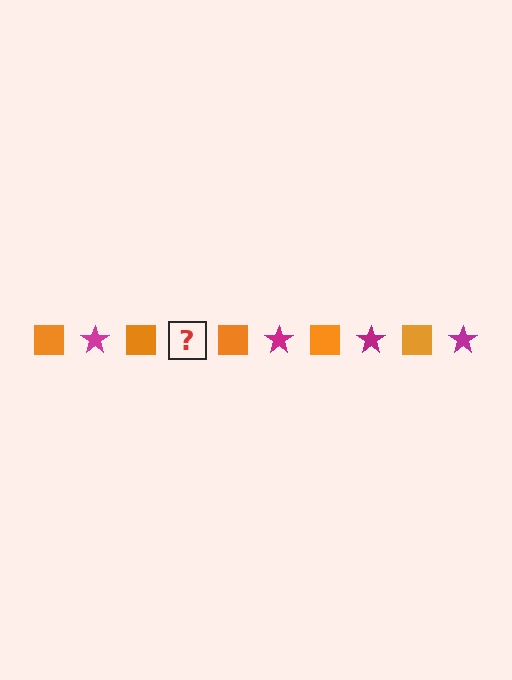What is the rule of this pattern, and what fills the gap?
The rule is that the pattern alternates between orange square and magenta star. The gap should be filled with a magenta star.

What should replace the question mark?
The question mark should be replaced with a magenta star.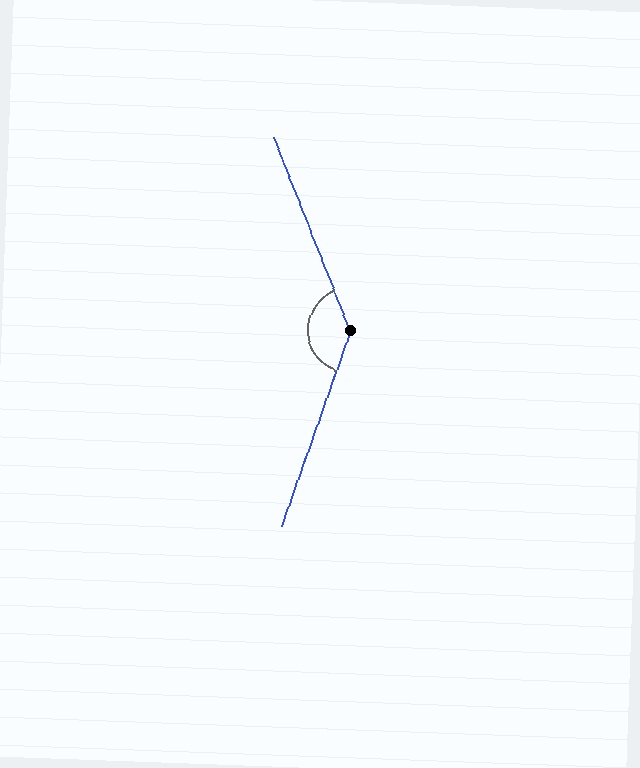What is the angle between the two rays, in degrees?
Approximately 139 degrees.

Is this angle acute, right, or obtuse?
It is obtuse.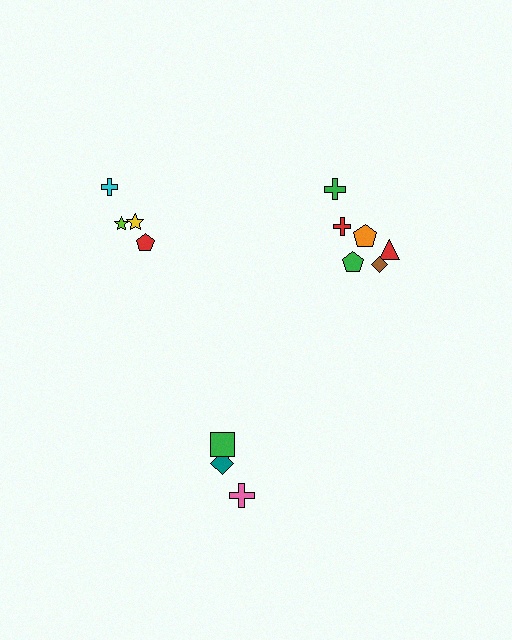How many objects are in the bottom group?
There are 3 objects.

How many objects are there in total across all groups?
There are 13 objects.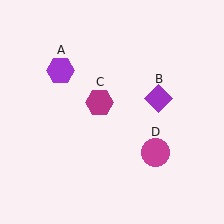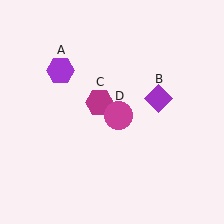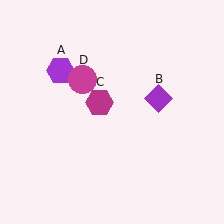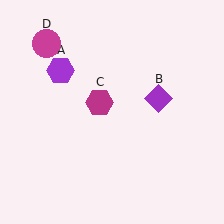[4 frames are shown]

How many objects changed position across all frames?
1 object changed position: magenta circle (object D).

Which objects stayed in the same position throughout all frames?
Purple hexagon (object A) and purple diamond (object B) and magenta hexagon (object C) remained stationary.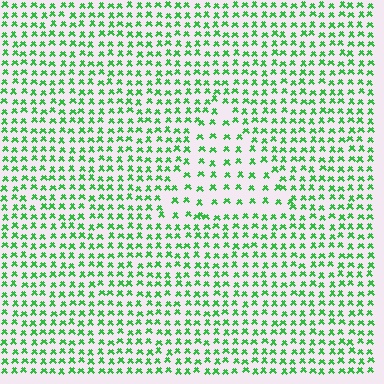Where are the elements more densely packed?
The elements are more densely packed outside the triangle boundary.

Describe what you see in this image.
The image contains small green elements arranged at two different densities. A triangle-shaped region is visible where the elements are less densely packed than the surrounding area.